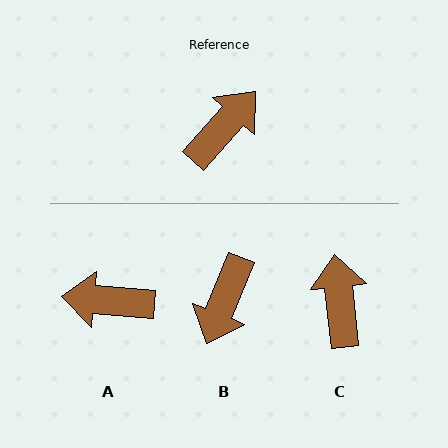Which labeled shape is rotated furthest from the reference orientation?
B, about 160 degrees away.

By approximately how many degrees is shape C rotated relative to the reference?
Approximately 48 degrees counter-clockwise.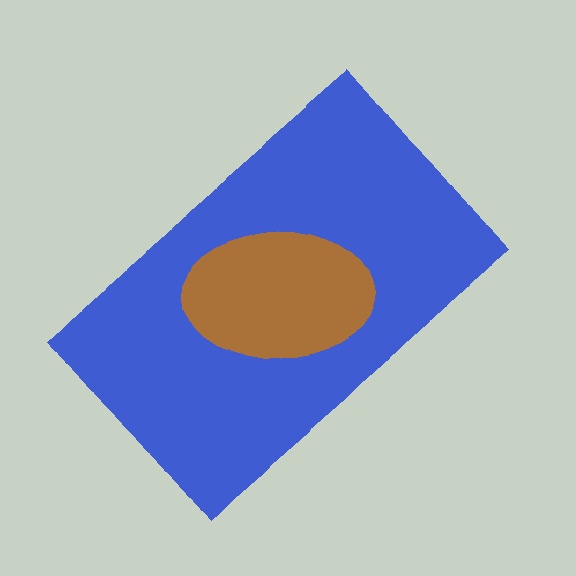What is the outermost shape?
The blue rectangle.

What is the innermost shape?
The brown ellipse.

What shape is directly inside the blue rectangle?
The brown ellipse.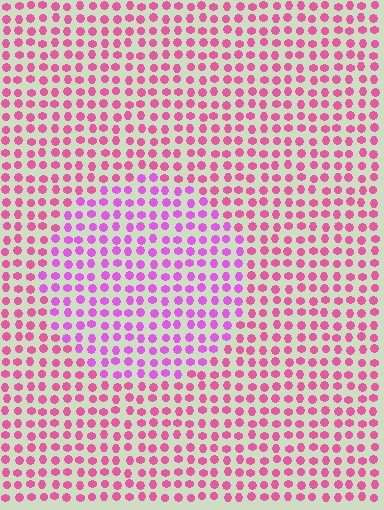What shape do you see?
I see a circle.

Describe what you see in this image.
The image is filled with small pink elements in a uniform arrangement. A circle-shaped region is visible where the elements are tinted to a slightly different hue, forming a subtle color boundary.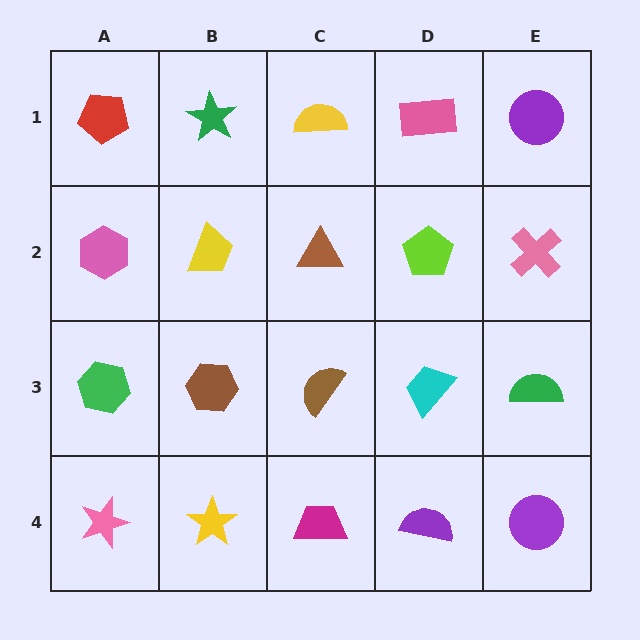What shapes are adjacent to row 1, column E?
A pink cross (row 2, column E), a pink rectangle (row 1, column D).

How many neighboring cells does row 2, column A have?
3.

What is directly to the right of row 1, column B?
A yellow semicircle.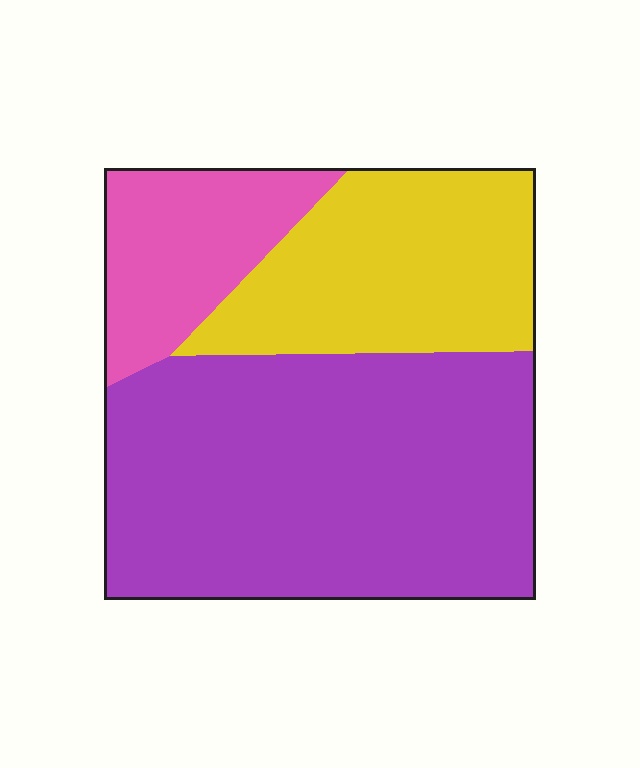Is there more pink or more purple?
Purple.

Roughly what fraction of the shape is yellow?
Yellow takes up between a quarter and a half of the shape.